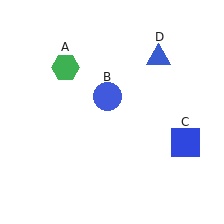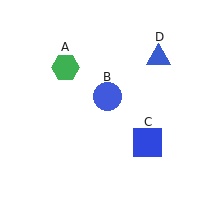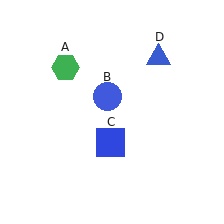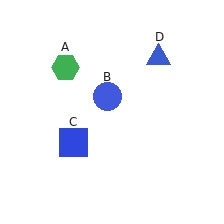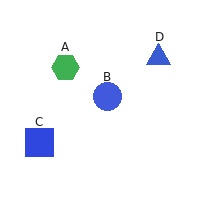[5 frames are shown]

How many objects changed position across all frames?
1 object changed position: blue square (object C).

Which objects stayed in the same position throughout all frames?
Green hexagon (object A) and blue circle (object B) and blue triangle (object D) remained stationary.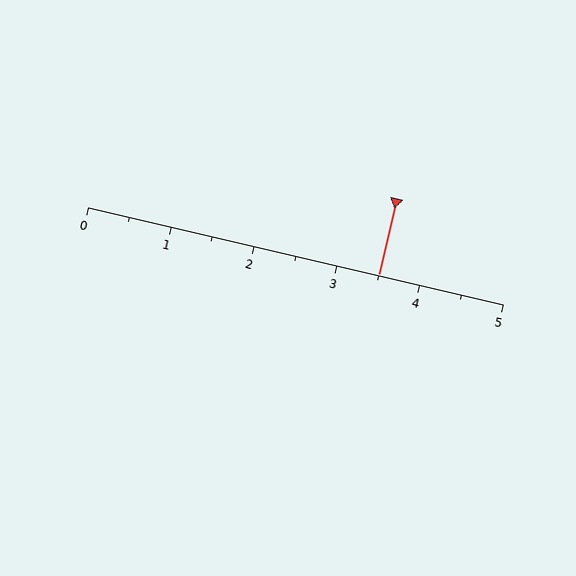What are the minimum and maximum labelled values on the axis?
The axis runs from 0 to 5.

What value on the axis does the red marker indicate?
The marker indicates approximately 3.5.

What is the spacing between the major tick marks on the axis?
The major ticks are spaced 1 apart.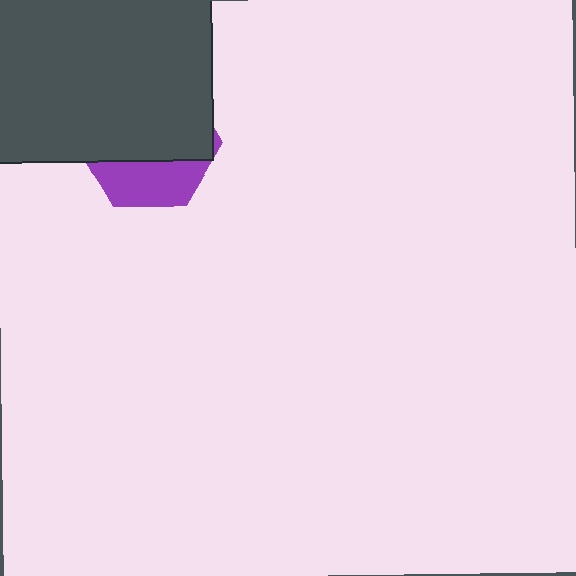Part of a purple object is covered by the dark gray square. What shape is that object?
It is a hexagon.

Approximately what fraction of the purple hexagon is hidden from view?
Roughly 67% of the purple hexagon is hidden behind the dark gray square.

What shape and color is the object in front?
The object in front is a dark gray square.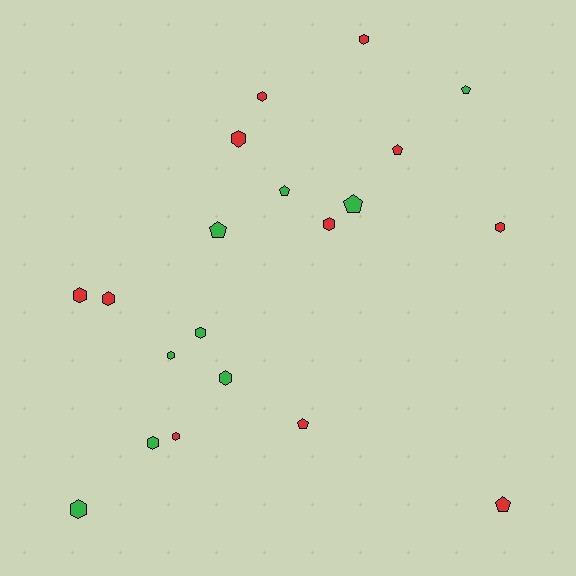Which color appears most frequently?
Red, with 11 objects.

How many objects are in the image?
There are 20 objects.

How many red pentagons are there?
There are 3 red pentagons.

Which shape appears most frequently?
Hexagon, with 13 objects.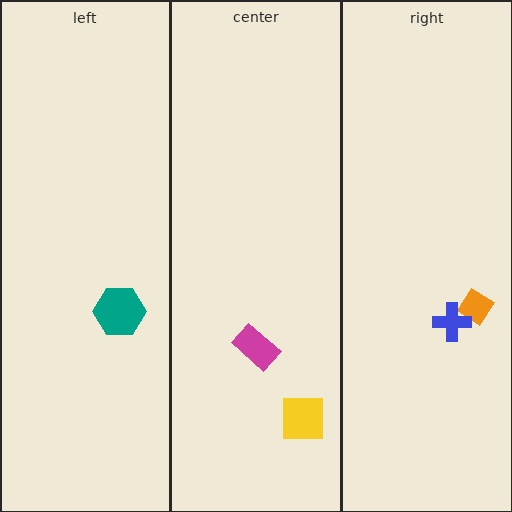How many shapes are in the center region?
2.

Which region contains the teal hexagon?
The left region.